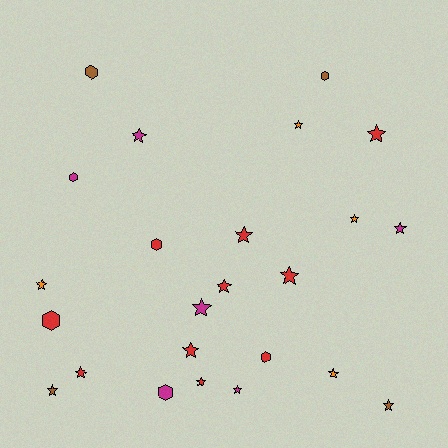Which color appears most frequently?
Red, with 10 objects.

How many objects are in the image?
There are 24 objects.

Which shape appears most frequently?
Star, with 17 objects.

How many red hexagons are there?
There are 3 red hexagons.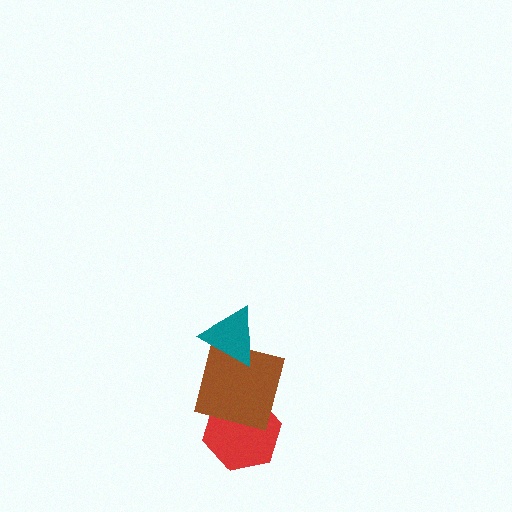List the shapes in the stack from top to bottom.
From top to bottom: the teal triangle, the brown square, the red hexagon.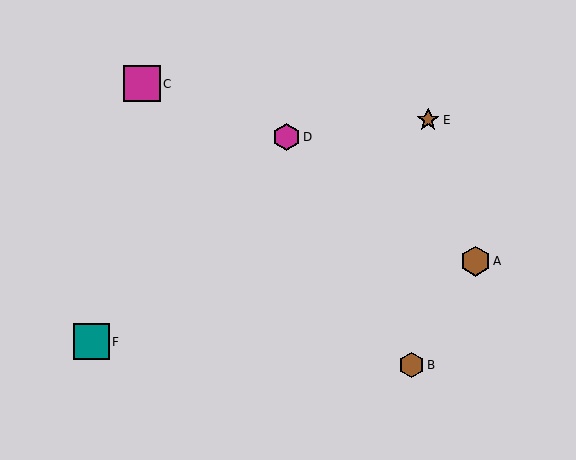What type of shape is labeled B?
Shape B is a brown hexagon.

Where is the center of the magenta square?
The center of the magenta square is at (142, 84).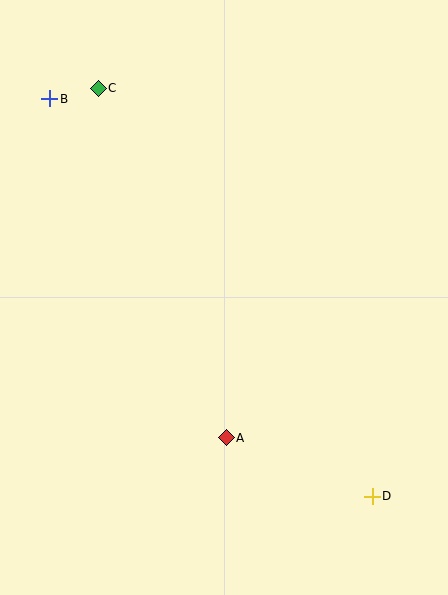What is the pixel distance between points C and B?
The distance between C and B is 50 pixels.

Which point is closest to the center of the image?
Point A at (226, 438) is closest to the center.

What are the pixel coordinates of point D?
Point D is at (372, 496).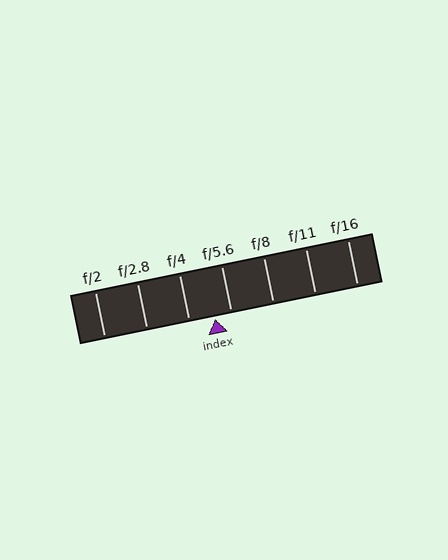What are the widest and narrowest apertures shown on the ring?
The widest aperture shown is f/2 and the narrowest is f/16.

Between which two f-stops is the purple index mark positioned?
The index mark is between f/4 and f/5.6.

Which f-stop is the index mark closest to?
The index mark is closest to f/5.6.